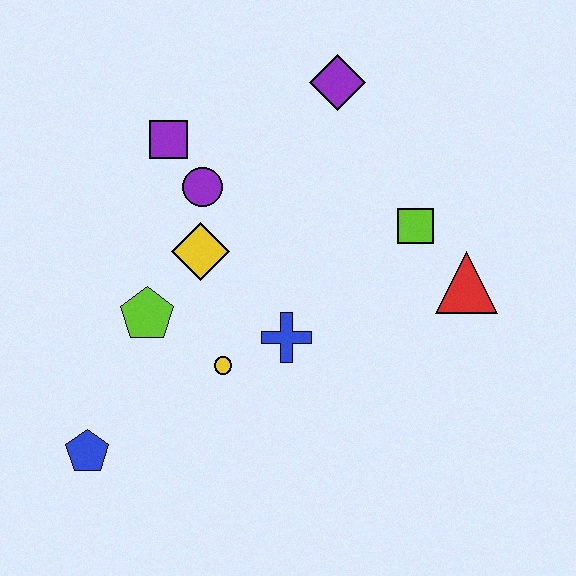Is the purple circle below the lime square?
No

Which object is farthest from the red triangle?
The blue pentagon is farthest from the red triangle.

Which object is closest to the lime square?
The red triangle is closest to the lime square.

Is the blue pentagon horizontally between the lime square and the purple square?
No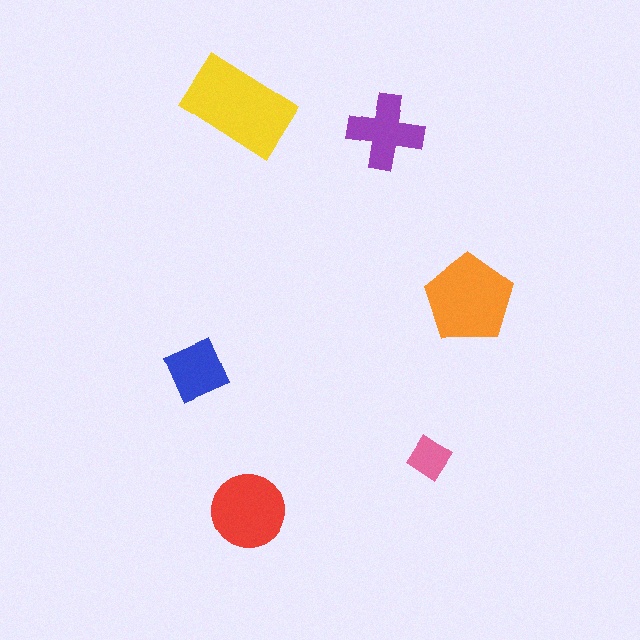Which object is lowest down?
The red circle is bottommost.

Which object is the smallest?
The pink diamond.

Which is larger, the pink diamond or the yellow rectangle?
The yellow rectangle.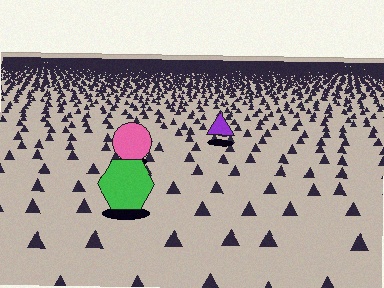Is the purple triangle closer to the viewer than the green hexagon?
No. The green hexagon is closer — you can tell from the texture gradient: the ground texture is coarser near it.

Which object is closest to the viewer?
The green hexagon is closest. The texture marks near it are larger and more spread out.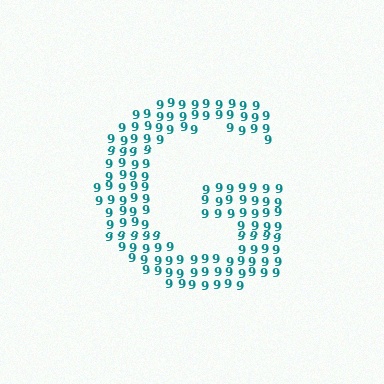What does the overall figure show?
The overall figure shows the letter G.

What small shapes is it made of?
It is made of small digit 9's.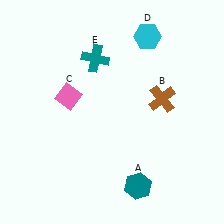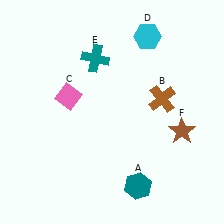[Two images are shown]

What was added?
A brown star (F) was added in Image 2.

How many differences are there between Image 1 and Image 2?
There is 1 difference between the two images.